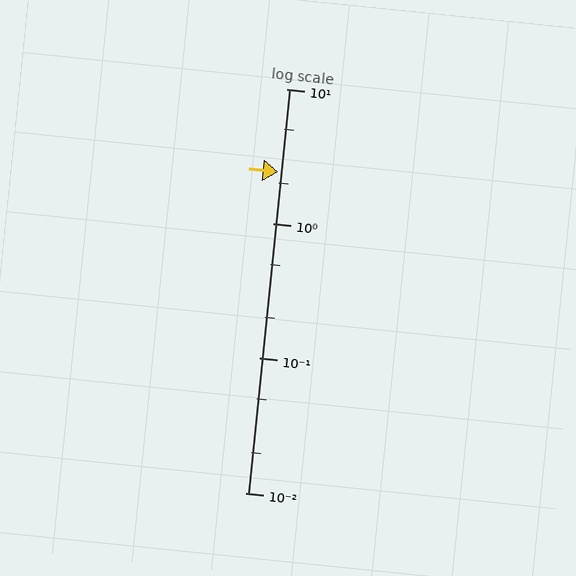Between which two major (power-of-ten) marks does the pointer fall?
The pointer is between 1 and 10.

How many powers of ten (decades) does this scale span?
The scale spans 3 decades, from 0.01 to 10.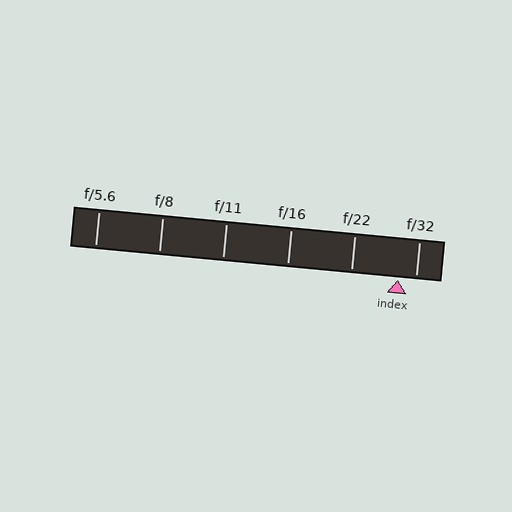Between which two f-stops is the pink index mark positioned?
The index mark is between f/22 and f/32.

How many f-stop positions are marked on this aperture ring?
There are 6 f-stop positions marked.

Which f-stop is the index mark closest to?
The index mark is closest to f/32.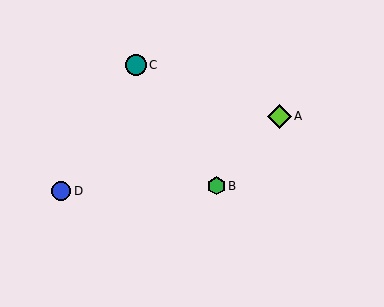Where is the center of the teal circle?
The center of the teal circle is at (136, 65).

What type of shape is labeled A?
Shape A is a lime diamond.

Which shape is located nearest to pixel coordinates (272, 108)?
The lime diamond (labeled A) at (279, 116) is nearest to that location.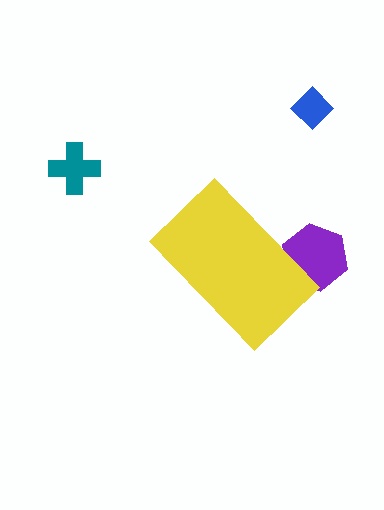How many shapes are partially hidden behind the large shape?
1 shape is partially hidden.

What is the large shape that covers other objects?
A yellow rectangle.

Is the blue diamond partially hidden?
No, the blue diamond is fully visible.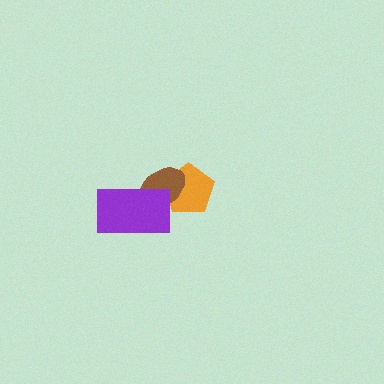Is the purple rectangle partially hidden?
No, no other shape covers it.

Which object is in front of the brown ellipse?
The purple rectangle is in front of the brown ellipse.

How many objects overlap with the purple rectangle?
1 object overlaps with the purple rectangle.